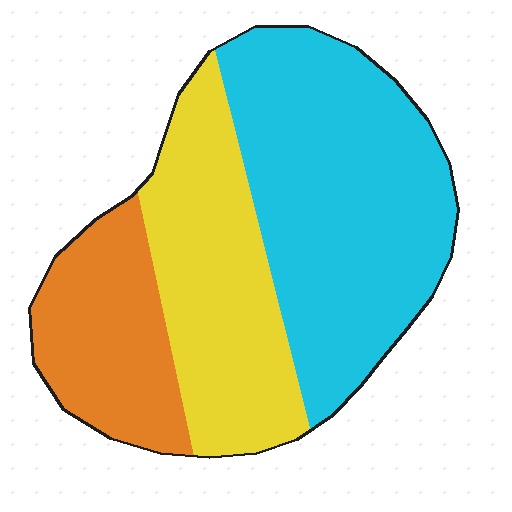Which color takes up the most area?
Cyan, at roughly 50%.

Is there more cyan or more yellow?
Cyan.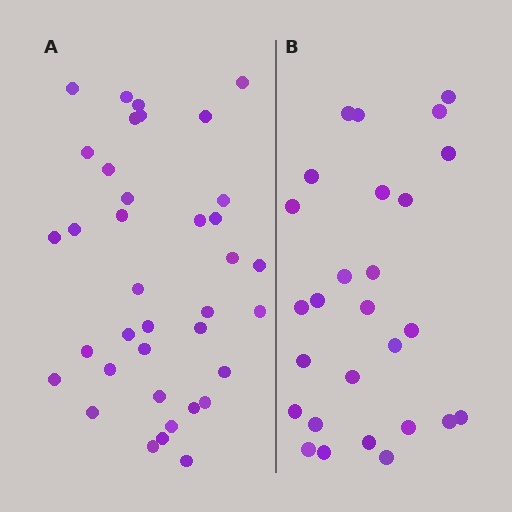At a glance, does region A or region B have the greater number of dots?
Region A (the left region) has more dots.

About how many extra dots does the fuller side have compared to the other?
Region A has roughly 10 or so more dots than region B.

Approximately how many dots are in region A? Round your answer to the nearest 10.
About 40 dots. (The exact count is 37, which rounds to 40.)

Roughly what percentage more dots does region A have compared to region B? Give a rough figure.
About 35% more.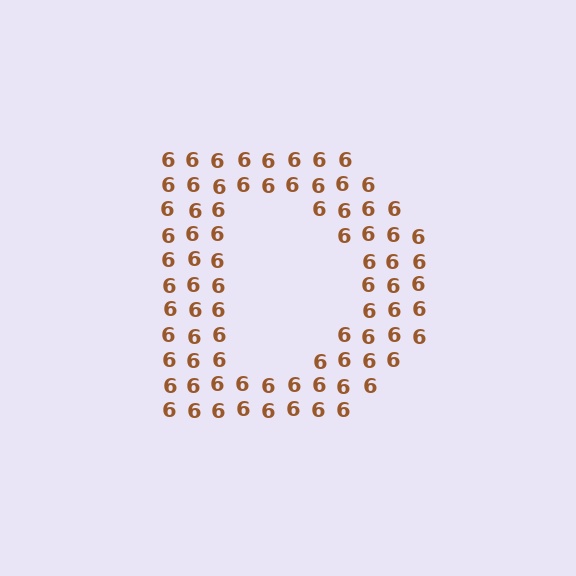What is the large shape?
The large shape is the letter D.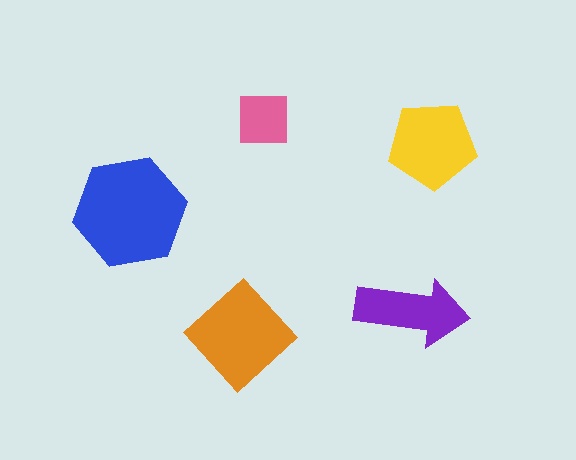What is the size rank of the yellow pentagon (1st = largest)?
3rd.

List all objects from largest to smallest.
The blue hexagon, the orange diamond, the yellow pentagon, the purple arrow, the pink square.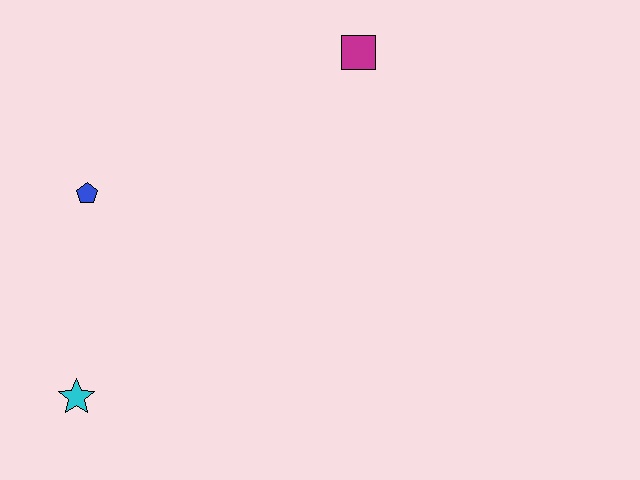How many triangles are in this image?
There are no triangles.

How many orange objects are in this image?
There are no orange objects.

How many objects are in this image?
There are 3 objects.